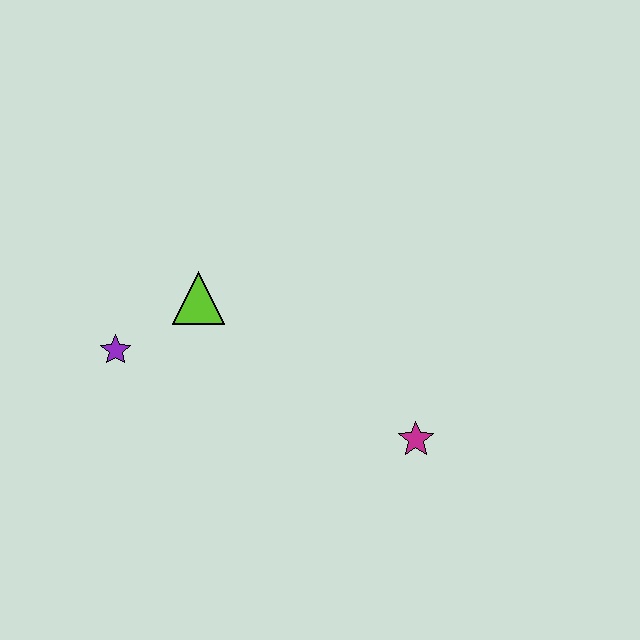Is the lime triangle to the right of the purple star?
Yes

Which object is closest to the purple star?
The lime triangle is closest to the purple star.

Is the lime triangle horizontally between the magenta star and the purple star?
Yes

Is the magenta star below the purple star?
Yes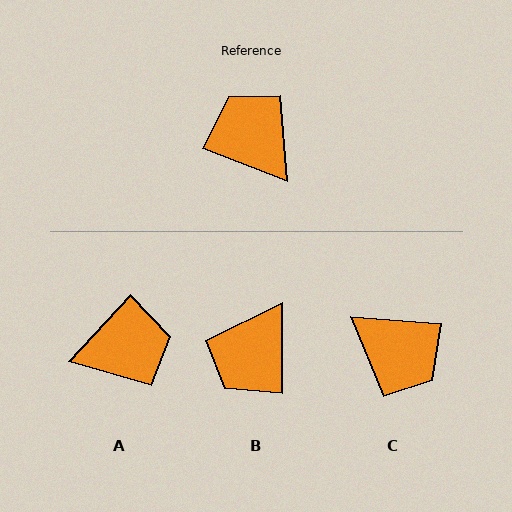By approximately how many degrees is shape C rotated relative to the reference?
Approximately 163 degrees clockwise.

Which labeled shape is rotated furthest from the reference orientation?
C, about 163 degrees away.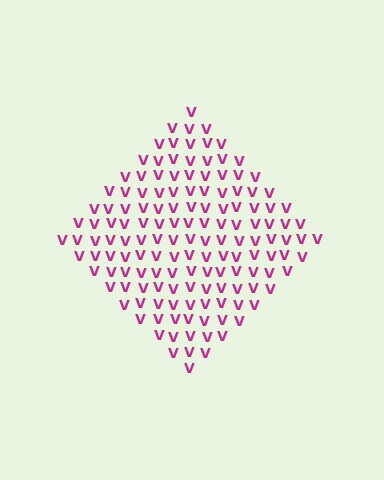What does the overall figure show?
The overall figure shows a diamond.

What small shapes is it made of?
It is made of small letter V's.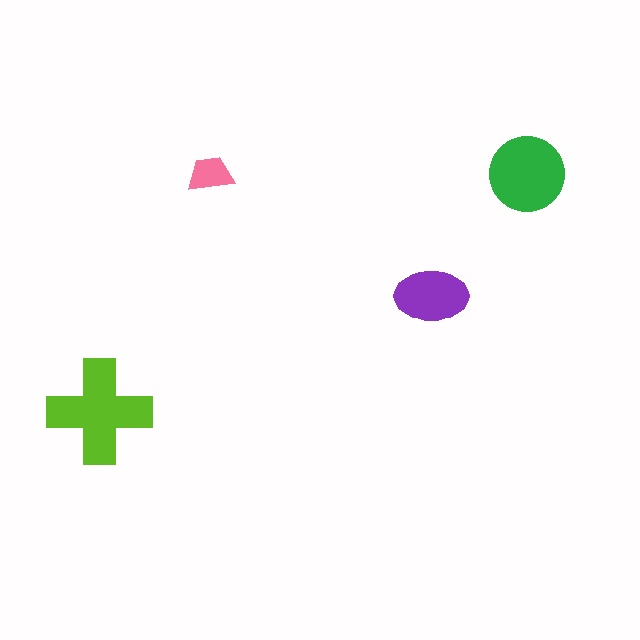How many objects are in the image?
There are 4 objects in the image.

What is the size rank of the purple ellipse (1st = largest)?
3rd.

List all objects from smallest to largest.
The pink trapezoid, the purple ellipse, the green circle, the lime cross.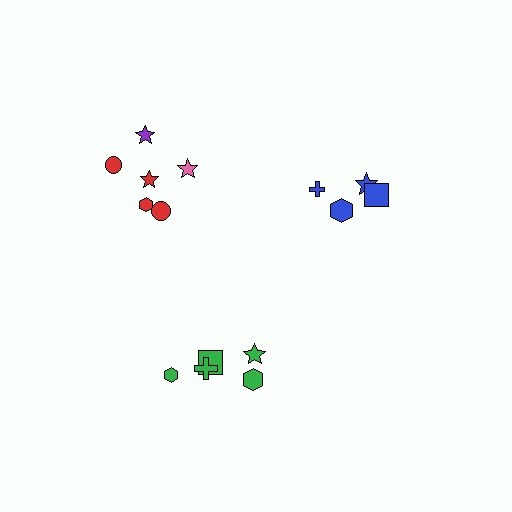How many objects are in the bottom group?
There are 5 objects.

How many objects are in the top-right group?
There are 4 objects.